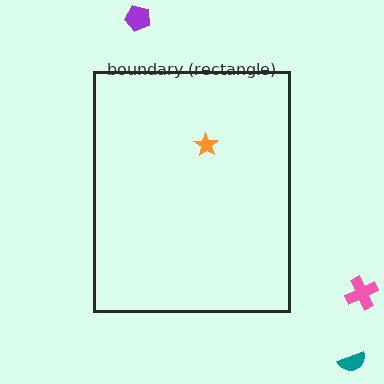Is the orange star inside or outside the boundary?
Inside.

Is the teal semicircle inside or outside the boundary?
Outside.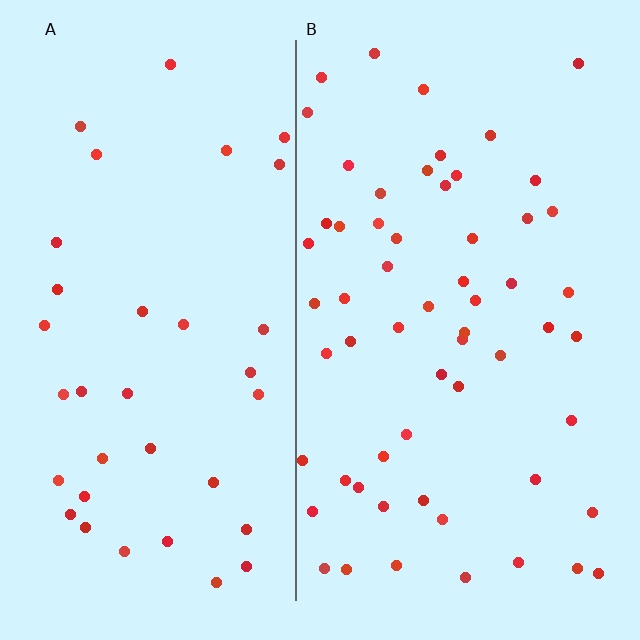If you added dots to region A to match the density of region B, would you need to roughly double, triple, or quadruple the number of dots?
Approximately double.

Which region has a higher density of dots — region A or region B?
B (the right).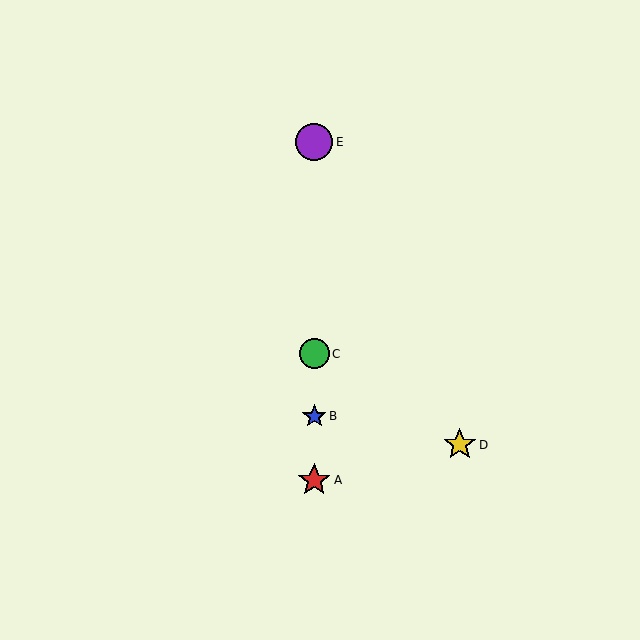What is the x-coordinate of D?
Object D is at x≈460.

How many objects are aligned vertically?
4 objects (A, B, C, E) are aligned vertically.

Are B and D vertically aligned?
No, B is at x≈314 and D is at x≈460.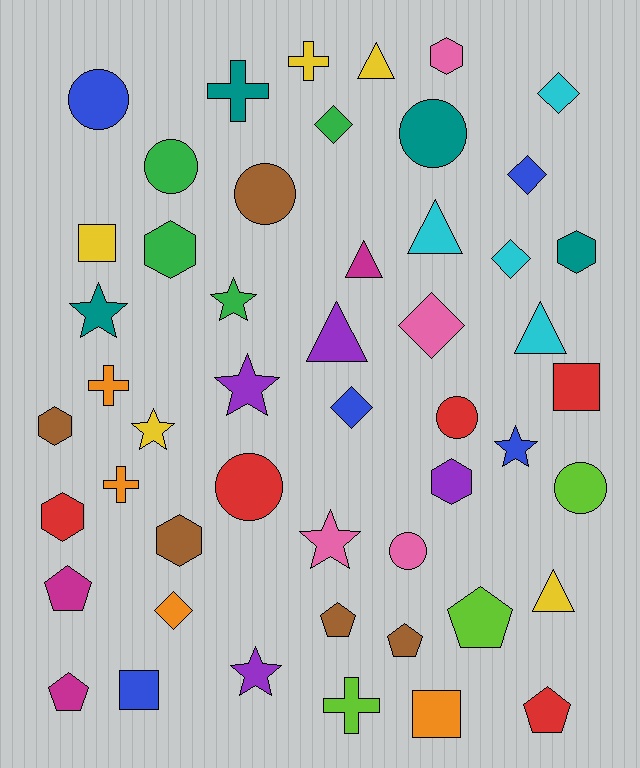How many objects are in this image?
There are 50 objects.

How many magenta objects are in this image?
There are 3 magenta objects.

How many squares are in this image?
There are 4 squares.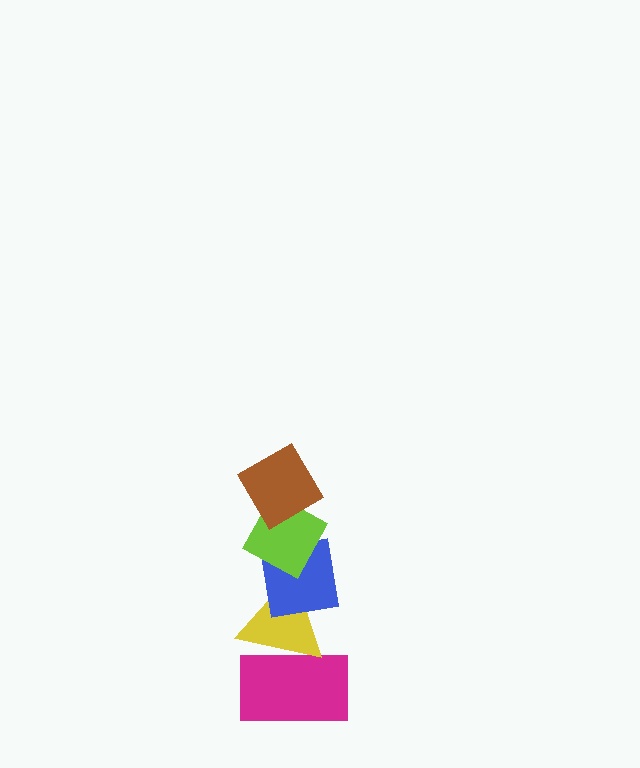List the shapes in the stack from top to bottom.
From top to bottom: the brown diamond, the lime diamond, the blue square, the yellow triangle, the magenta rectangle.